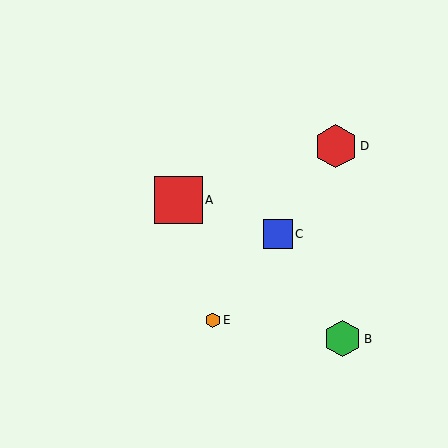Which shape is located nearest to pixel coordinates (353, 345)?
The green hexagon (labeled B) at (342, 339) is nearest to that location.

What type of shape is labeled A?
Shape A is a red square.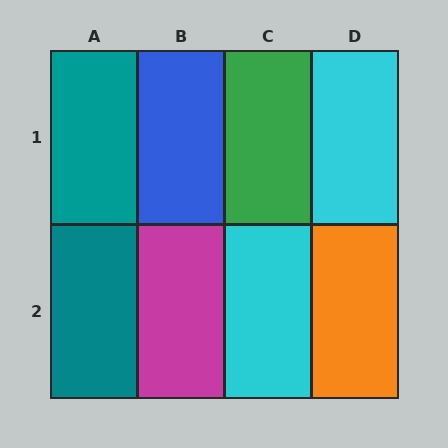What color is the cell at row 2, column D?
Orange.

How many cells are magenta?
1 cell is magenta.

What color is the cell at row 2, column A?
Teal.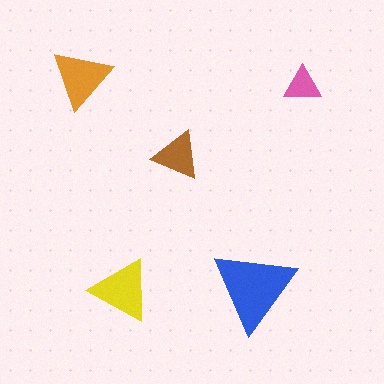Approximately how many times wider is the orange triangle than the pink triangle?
About 1.5 times wider.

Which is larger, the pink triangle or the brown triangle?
The brown one.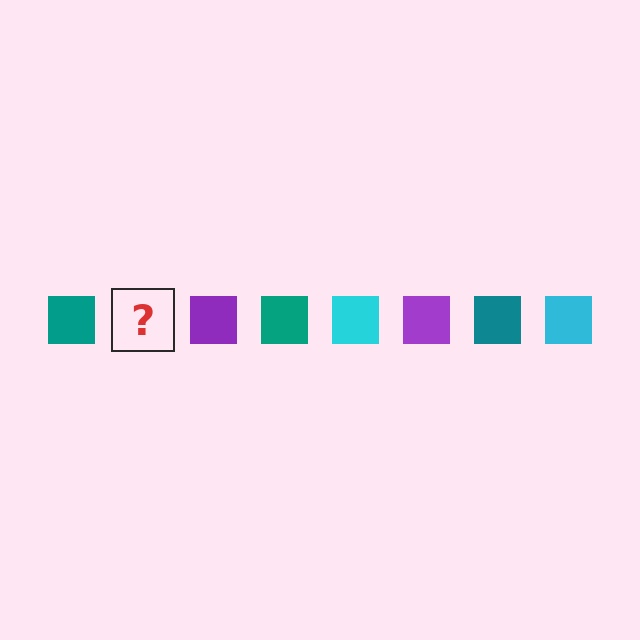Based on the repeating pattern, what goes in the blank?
The blank should be a cyan square.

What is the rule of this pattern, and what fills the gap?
The rule is that the pattern cycles through teal, cyan, purple squares. The gap should be filled with a cyan square.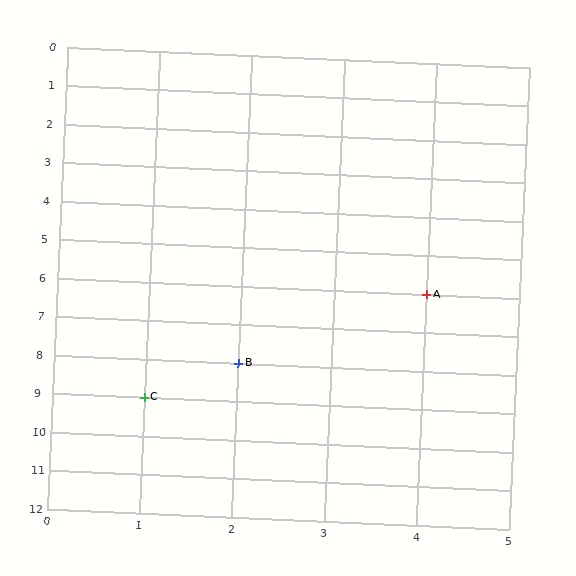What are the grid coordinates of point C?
Point C is at grid coordinates (1, 9).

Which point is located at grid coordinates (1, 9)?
Point C is at (1, 9).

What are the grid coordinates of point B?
Point B is at grid coordinates (2, 8).